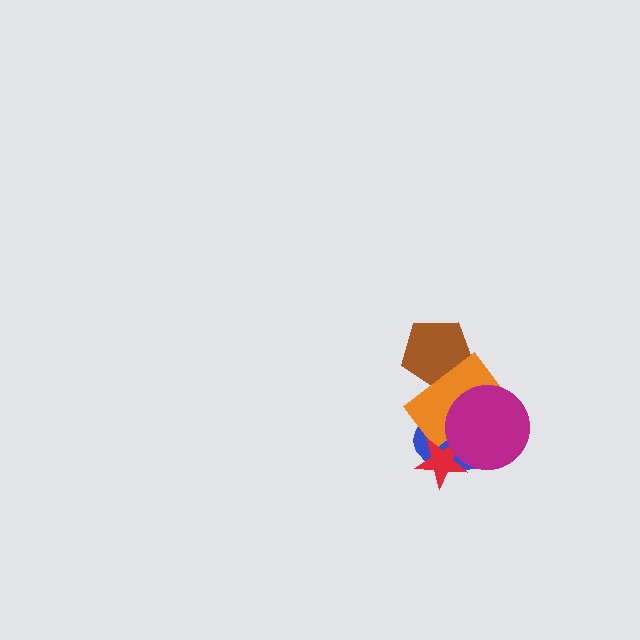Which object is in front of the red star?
The magenta circle is in front of the red star.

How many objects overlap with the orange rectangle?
4 objects overlap with the orange rectangle.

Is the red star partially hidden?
Yes, it is partially covered by another shape.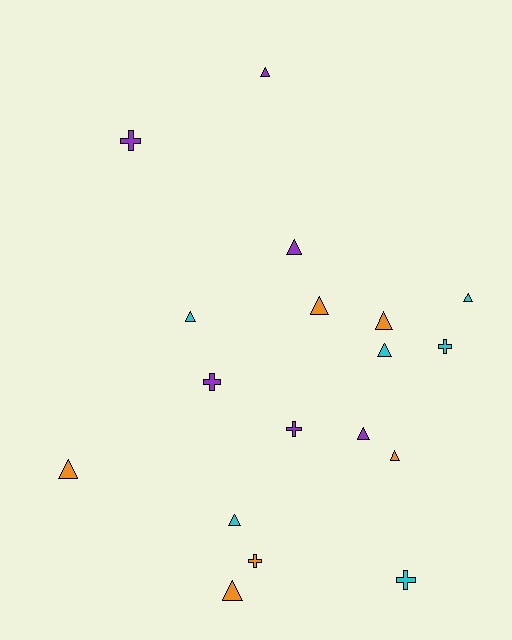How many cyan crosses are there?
There are 2 cyan crosses.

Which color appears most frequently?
Cyan, with 6 objects.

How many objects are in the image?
There are 18 objects.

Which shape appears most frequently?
Triangle, with 12 objects.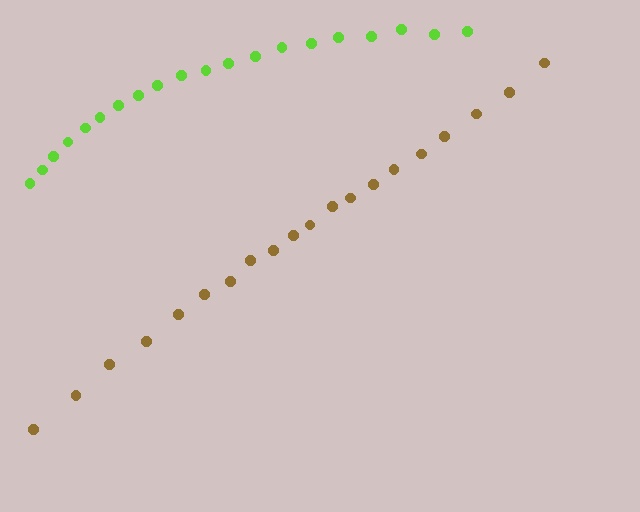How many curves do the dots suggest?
There are 2 distinct paths.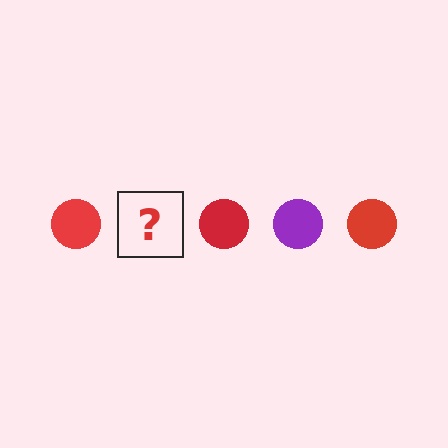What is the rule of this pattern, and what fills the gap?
The rule is that the pattern cycles through red, purple circles. The gap should be filled with a purple circle.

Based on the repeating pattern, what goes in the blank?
The blank should be a purple circle.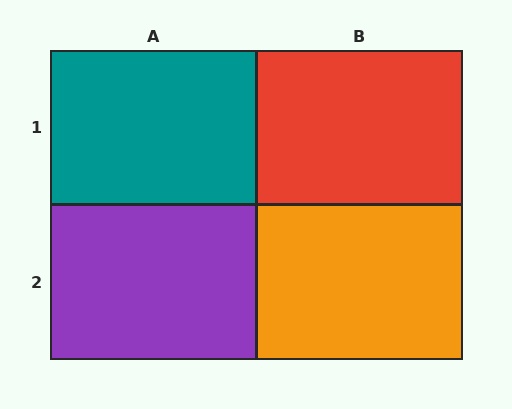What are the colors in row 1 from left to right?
Teal, red.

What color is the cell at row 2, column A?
Purple.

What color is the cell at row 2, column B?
Orange.